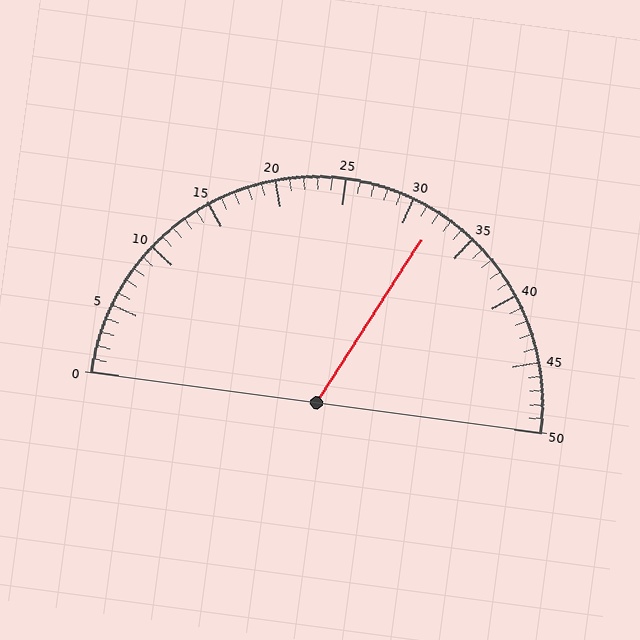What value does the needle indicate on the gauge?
The needle indicates approximately 32.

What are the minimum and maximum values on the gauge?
The gauge ranges from 0 to 50.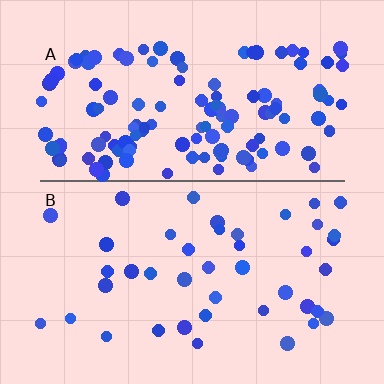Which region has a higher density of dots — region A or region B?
A (the top).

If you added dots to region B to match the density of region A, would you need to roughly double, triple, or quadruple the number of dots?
Approximately triple.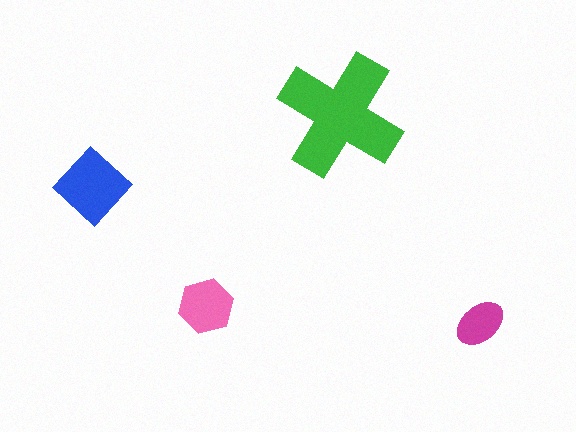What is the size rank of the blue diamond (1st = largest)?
2nd.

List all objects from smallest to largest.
The magenta ellipse, the pink hexagon, the blue diamond, the green cross.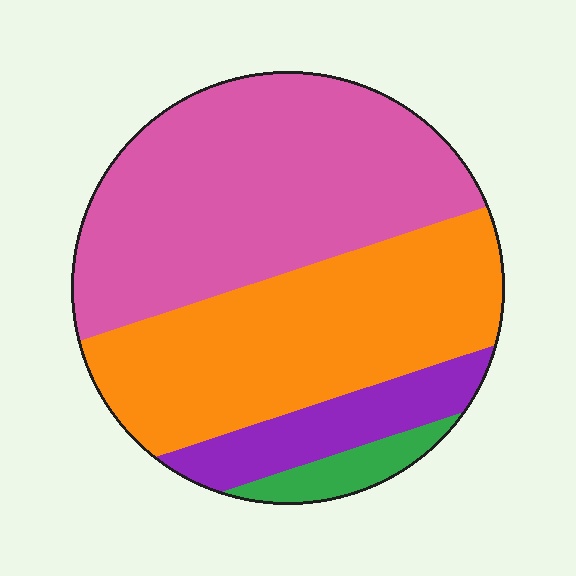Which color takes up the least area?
Green, at roughly 5%.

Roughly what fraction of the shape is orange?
Orange takes up about three eighths (3/8) of the shape.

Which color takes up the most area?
Pink, at roughly 45%.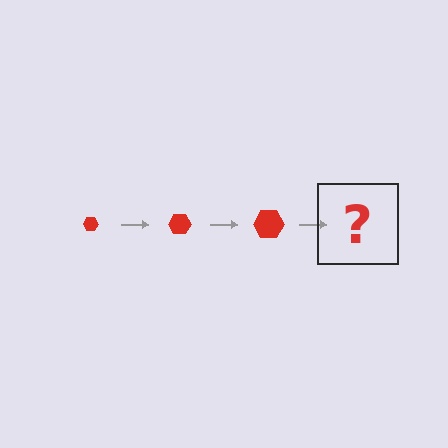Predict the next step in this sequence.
The next step is a red hexagon, larger than the previous one.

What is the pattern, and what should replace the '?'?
The pattern is that the hexagon gets progressively larger each step. The '?' should be a red hexagon, larger than the previous one.